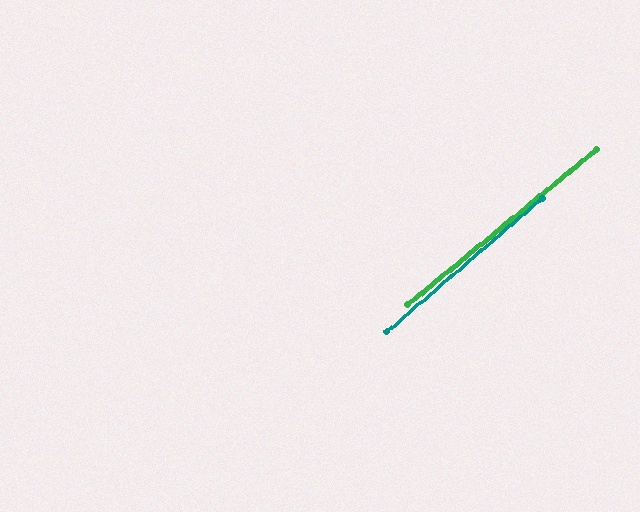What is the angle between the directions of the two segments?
Approximately 1 degree.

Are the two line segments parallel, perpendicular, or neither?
Parallel — their directions differ by only 1.3°.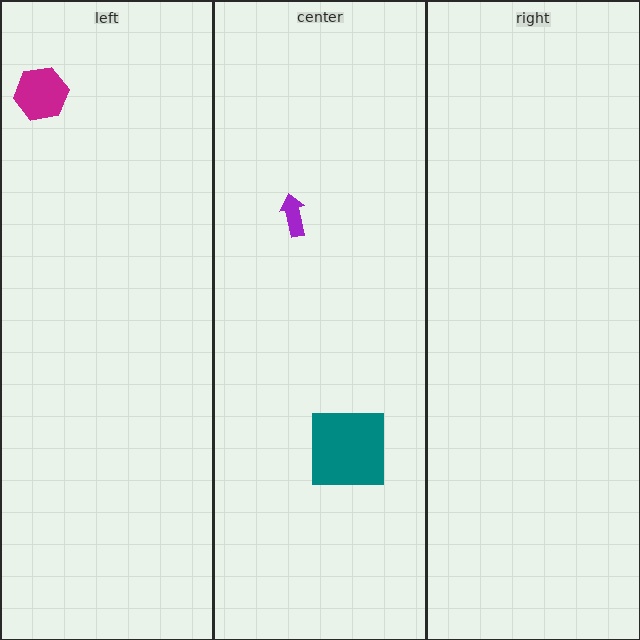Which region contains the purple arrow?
The center region.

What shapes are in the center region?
The teal square, the purple arrow.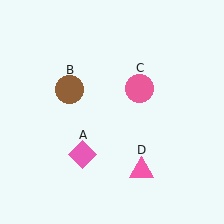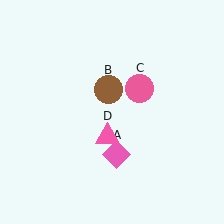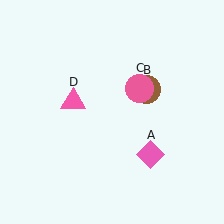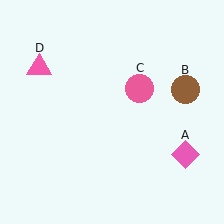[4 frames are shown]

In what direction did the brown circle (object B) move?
The brown circle (object B) moved right.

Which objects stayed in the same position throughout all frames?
Pink circle (object C) remained stationary.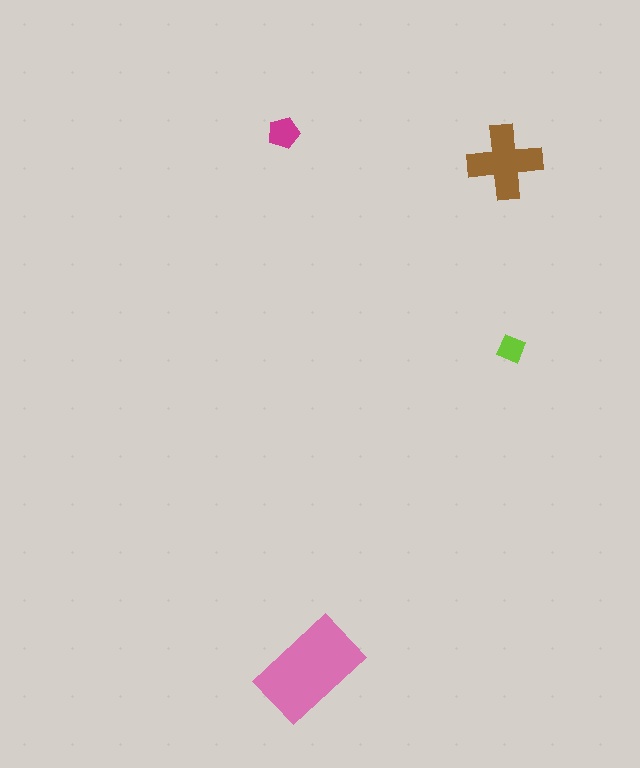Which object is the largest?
The pink rectangle.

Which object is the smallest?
The lime diamond.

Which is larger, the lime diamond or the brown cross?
The brown cross.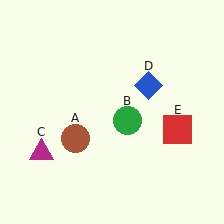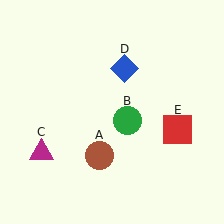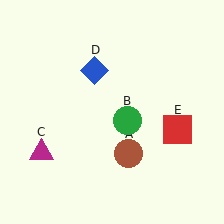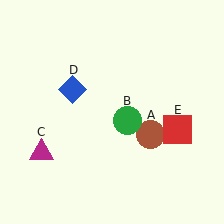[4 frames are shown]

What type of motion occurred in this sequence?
The brown circle (object A), blue diamond (object D) rotated counterclockwise around the center of the scene.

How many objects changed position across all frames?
2 objects changed position: brown circle (object A), blue diamond (object D).